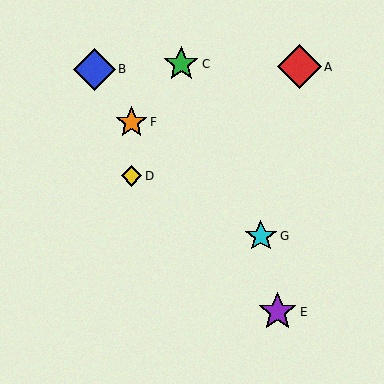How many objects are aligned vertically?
2 objects (D, F) are aligned vertically.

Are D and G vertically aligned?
No, D is at x≈131 and G is at x≈261.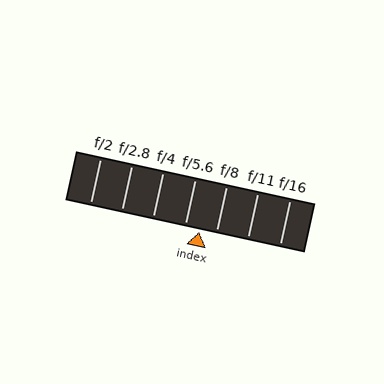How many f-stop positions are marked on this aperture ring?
There are 7 f-stop positions marked.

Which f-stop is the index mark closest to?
The index mark is closest to f/5.6.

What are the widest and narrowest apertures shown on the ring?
The widest aperture shown is f/2 and the narrowest is f/16.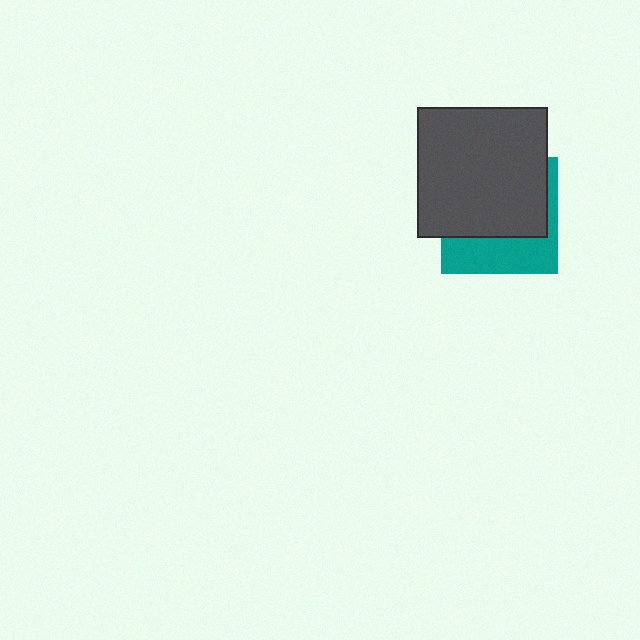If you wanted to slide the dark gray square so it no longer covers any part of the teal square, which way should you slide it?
Slide it up — that is the most direct way to separate the two shapes.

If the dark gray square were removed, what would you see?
You would see the complete teal square.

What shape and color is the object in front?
The object in front is a dark gray square.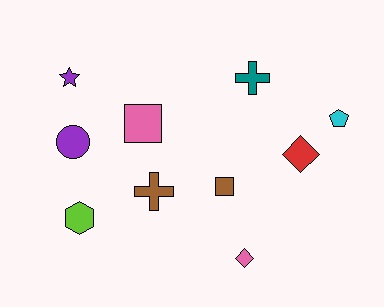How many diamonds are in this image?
There are 2 diamonds.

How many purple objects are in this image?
There are 2 purple objects.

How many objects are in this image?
There are 10 objects.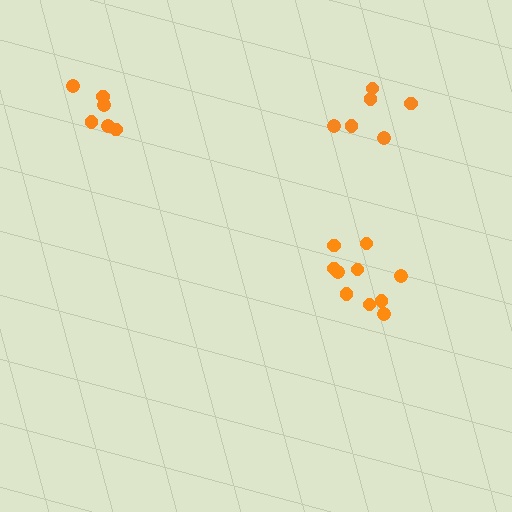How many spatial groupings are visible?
There are 3 spatial groupings.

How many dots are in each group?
Group 1: 6 dots, Group 2: 6 dots, Group 3: 10 dots (22 total).